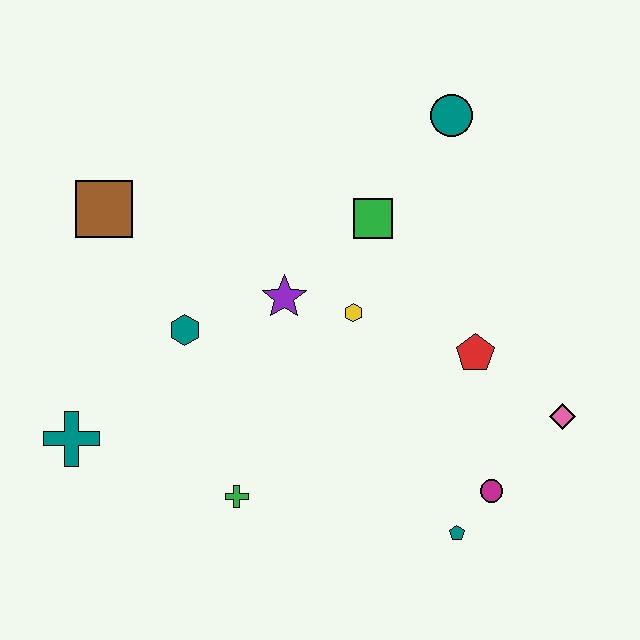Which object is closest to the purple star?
The yellow hexagon is closest to the purple star.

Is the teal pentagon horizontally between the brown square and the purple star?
No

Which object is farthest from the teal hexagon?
The pink diamond is farthest from the teal hexagon.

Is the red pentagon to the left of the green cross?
No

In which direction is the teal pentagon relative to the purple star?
The teal pentagon is below the purple star.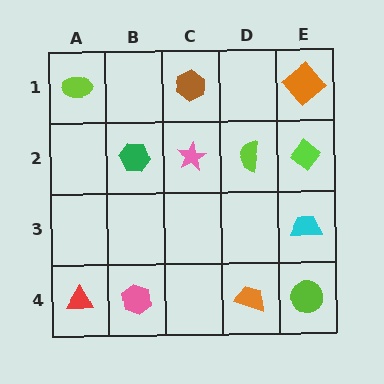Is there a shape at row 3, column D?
No, that cell is empty.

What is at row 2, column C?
A pink star.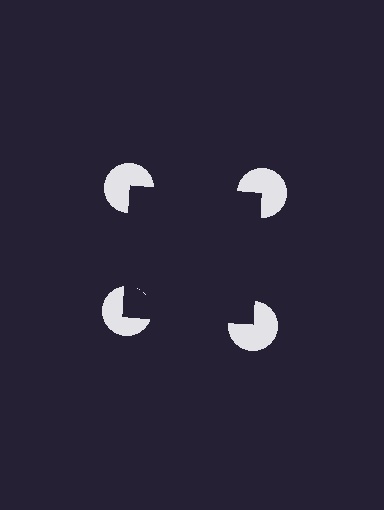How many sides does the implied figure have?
4 sides.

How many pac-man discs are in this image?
There are 4 — one at each vertex of the illusory square.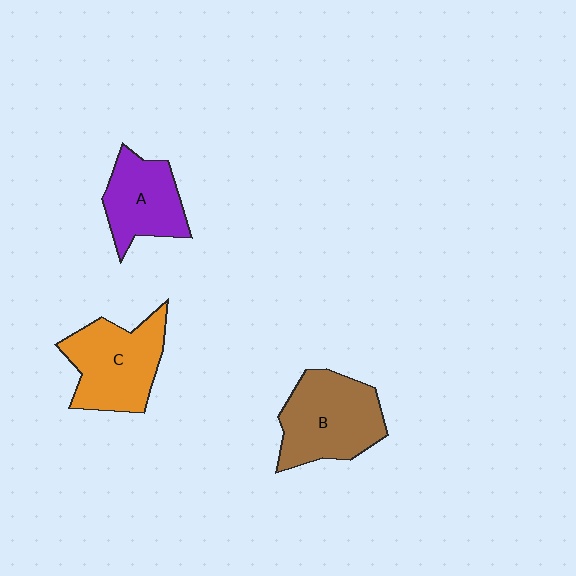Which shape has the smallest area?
Shape A (purple).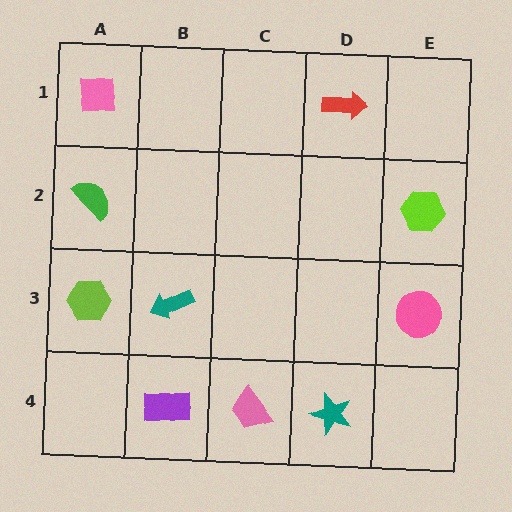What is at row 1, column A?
A pink square.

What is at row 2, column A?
A green semicircle.